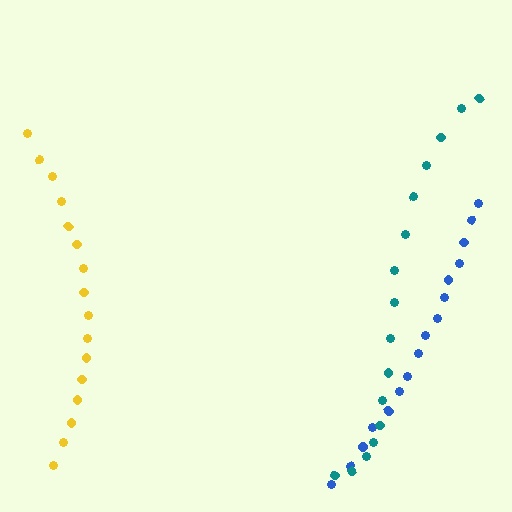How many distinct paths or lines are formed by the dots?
There are 3 distinct paths.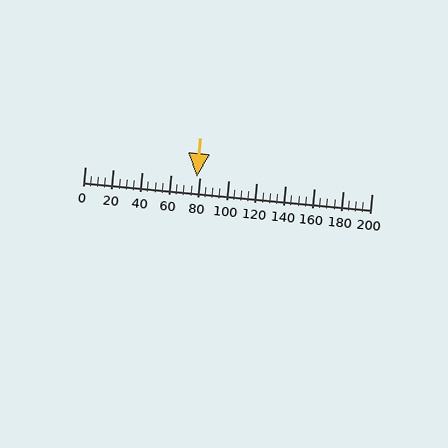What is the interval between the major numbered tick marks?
The major tick marks are spaced 20 units apart.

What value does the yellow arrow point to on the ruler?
The yellow arrow points to approximately 78.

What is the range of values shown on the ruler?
The ruler shows values from 0 to 200.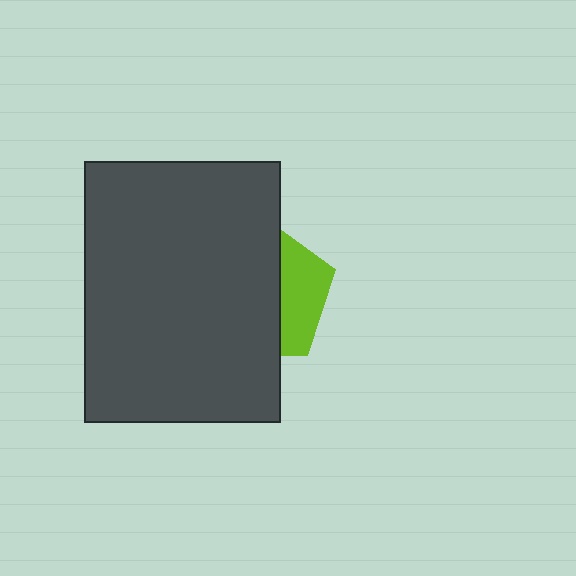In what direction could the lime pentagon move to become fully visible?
The lime pentagon could move right. That would shift it out from behind the dark gray rectangle entirely.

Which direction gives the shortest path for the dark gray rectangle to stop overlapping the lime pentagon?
Moving left gives the shortest separation.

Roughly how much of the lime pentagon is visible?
A small part of it is visible (roughly 32%).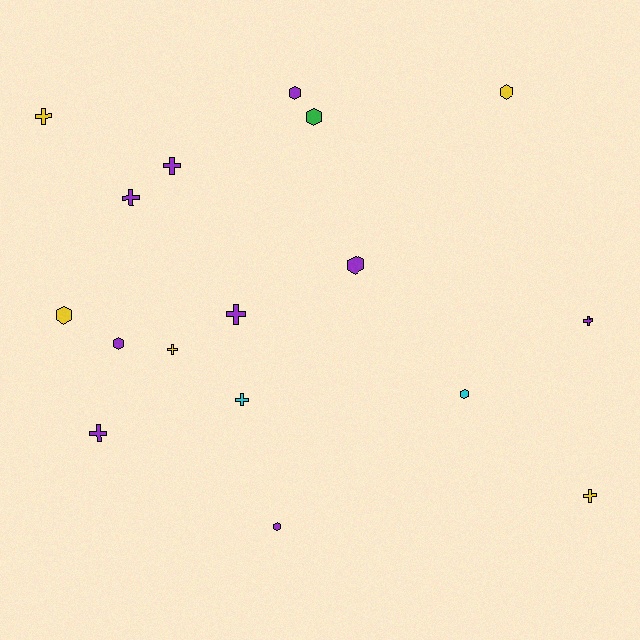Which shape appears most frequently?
Cross, with 9 objects.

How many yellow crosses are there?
There are 3 yellow crosses.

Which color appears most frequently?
Purple, with 9 objects.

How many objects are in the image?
There are 17 objects.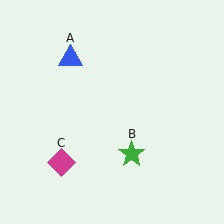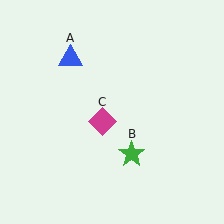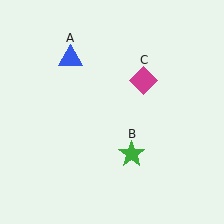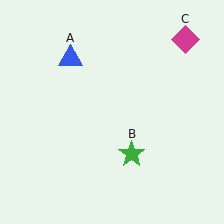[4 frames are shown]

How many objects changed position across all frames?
1 object changed position: magenta diamond (object C).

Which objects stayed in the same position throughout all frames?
Blue triangle (object A) and green star (object B) remained stationary.